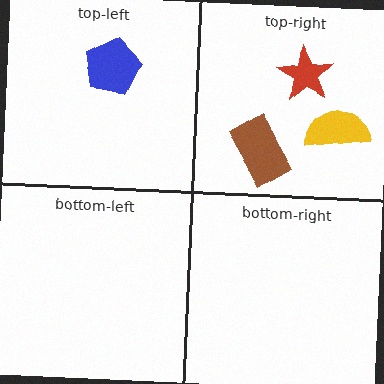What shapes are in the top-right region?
The brown rectangle, the yellow semicircle, the red star.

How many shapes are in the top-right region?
3.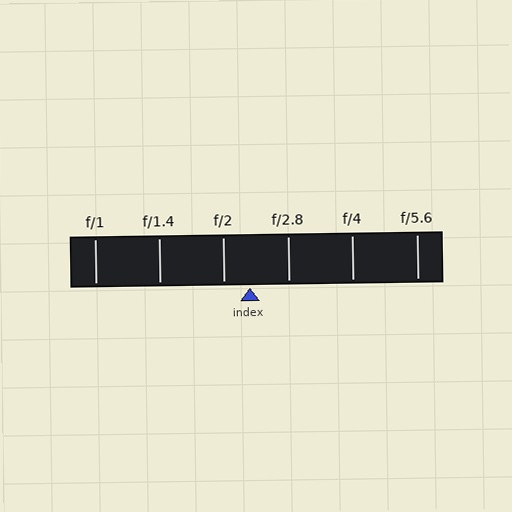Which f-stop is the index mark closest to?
The index mark is closest to f/2.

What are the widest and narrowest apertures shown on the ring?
The widest aperture shown is f/1 and the narrowest is f/5.6.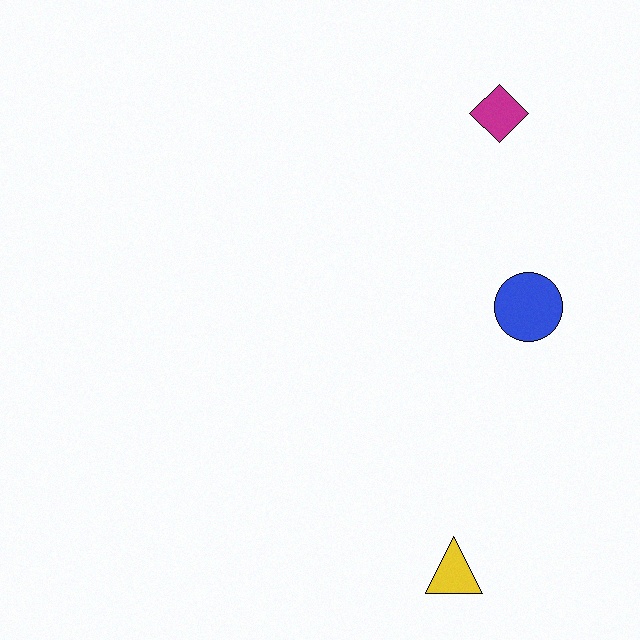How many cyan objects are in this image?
There are no cyan objects.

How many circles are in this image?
There is 1 circle.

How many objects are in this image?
There are 3 objects.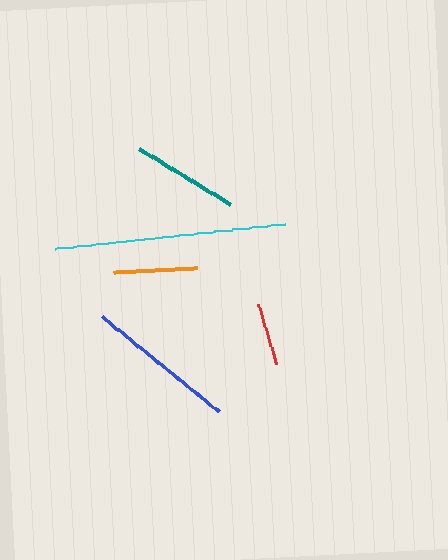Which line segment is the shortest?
The red line is the shortest at approximately 63 pixels.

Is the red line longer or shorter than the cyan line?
The cyan line is longer than the red line.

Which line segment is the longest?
The cyan line is the longest at approximately 231 pixels.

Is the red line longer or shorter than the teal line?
The teal line is longer than the red line.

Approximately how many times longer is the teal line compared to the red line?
The teal line is approximately 1.7 times the length of the red line.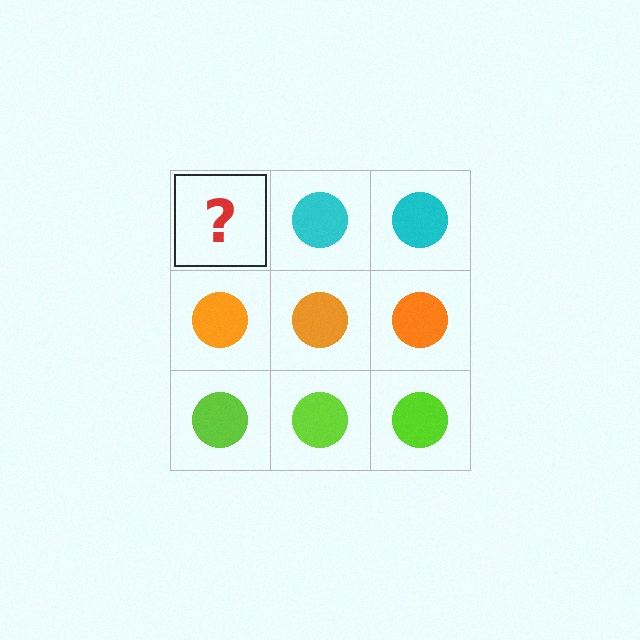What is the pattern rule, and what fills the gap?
The rule is that each row has a consistent color. The gap should be filled with a cyan circle.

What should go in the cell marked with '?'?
The missing cell should contain a cyan circle.